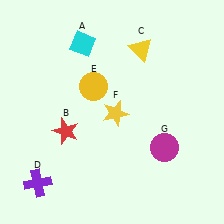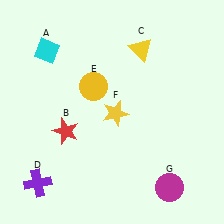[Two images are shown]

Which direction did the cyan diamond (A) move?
The cyan diamond (A) moved left.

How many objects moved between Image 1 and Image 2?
2 objects moved between the two images.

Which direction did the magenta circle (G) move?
The magenta circle (G) moved down.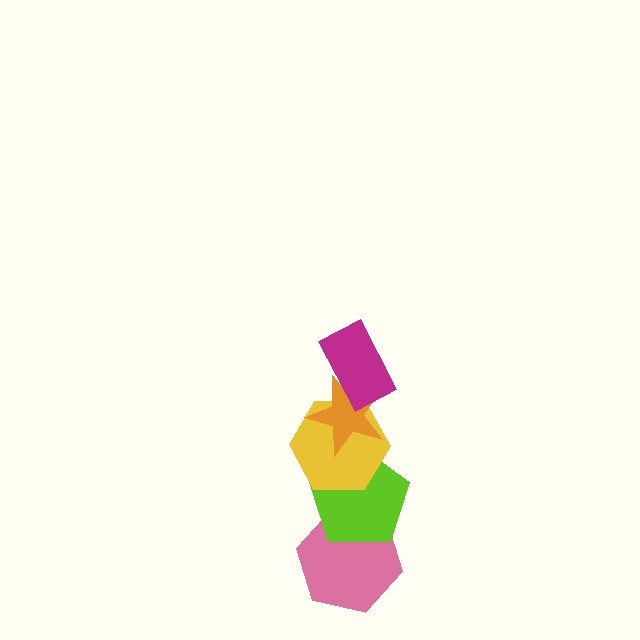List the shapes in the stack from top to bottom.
From top to bottom: the magenta rectangle, the orange star, the yellow hexagon, the lime pentagon, the pink hexagon.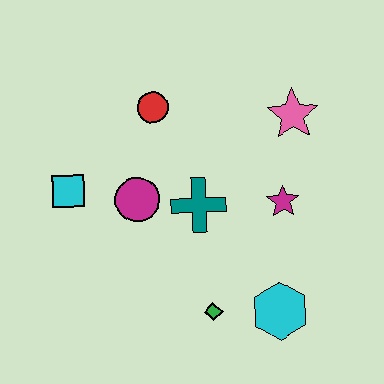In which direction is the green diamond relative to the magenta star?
The green diamond is below the magenta star.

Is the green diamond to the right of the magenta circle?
Yes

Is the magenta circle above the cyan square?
No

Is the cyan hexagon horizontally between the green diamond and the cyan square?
No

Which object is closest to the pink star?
The magenta star is closest to the pink star.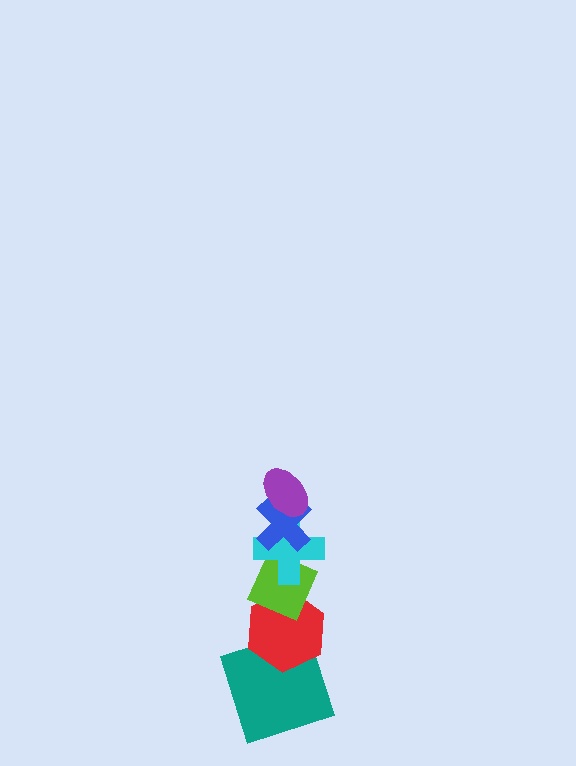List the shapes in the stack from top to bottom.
From top to bottom: the purple ellipse, the blue cross, the cyan cross, the lime diamond, the red hexagon, the teal square.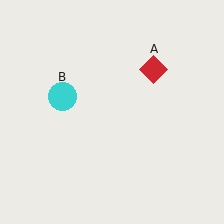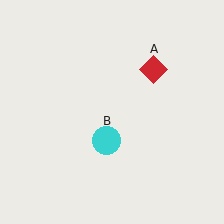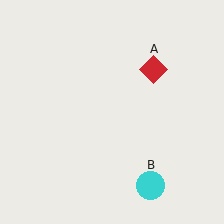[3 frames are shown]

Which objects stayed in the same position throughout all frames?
Red diamond (object A) remained stationary.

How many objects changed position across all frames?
1 object changed position: cyan circle (object B).